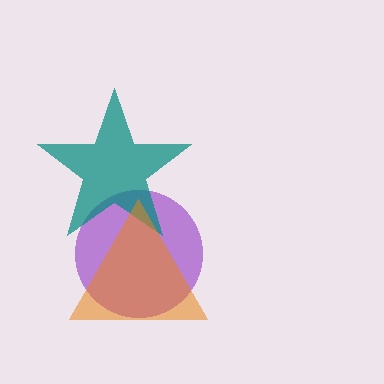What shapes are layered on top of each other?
The layered shapes are: a purple circle, a teal star, an orange triangle.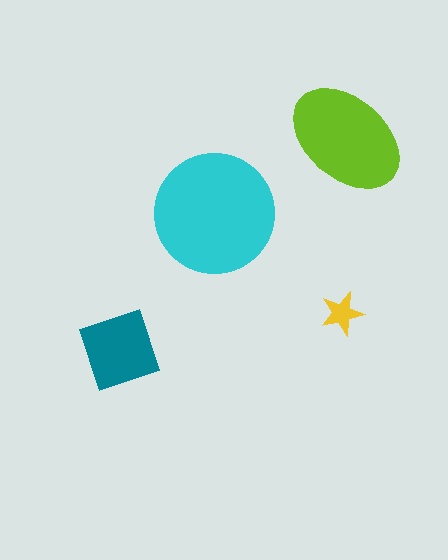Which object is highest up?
The lime ellipse is topmost.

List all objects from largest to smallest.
The cyan circle, the lime ellipse, the teal square, the yellow star.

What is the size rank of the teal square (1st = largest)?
3rd.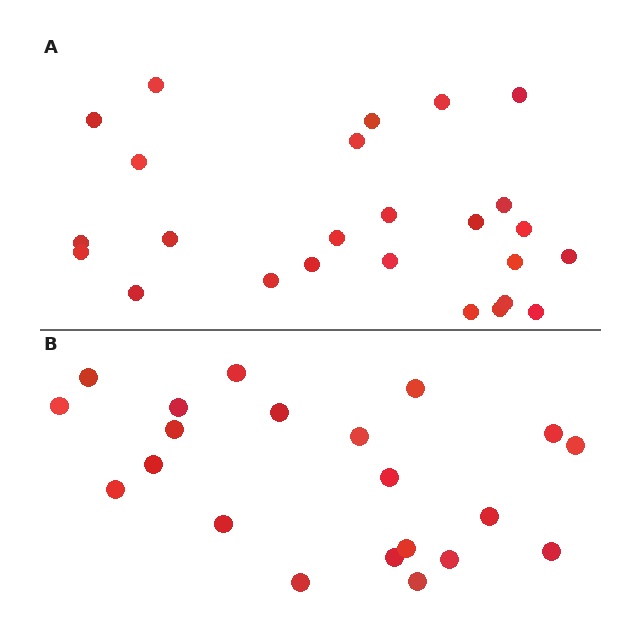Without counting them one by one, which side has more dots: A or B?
Region A (the top region) has more dots.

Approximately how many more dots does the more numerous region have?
Region A has about 4 more dots than region B.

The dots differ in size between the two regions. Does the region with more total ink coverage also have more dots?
No. Region B has more total ink coverage because its dots are larger, but region A actually contains more individual dots. Total area can be misleading — the number of items is what matters here.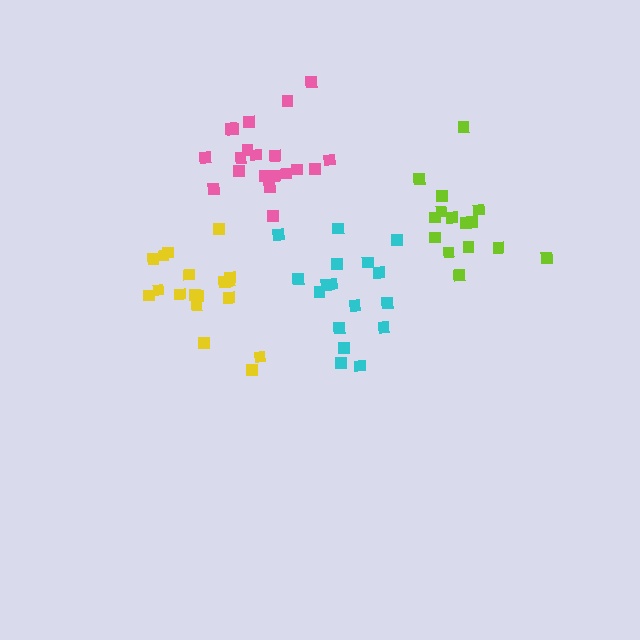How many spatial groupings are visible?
There are 4 spatial groupings.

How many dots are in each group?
Group 1: 20 dots, Group 2: 15 dots, Group 3: 18 dots, Group 4: 18 dots (71 total).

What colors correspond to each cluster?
The clusters are colored: pink, lime, cyan, yellow.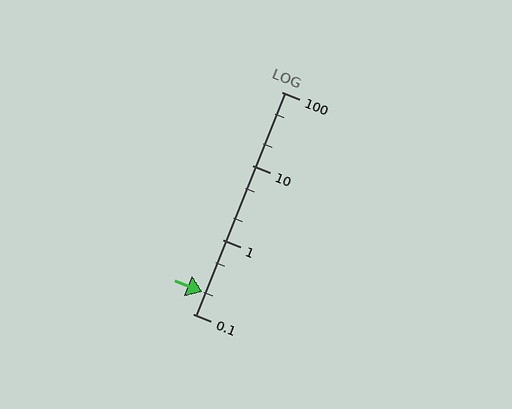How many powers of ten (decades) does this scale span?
The scale spans 3 decades, from 0.1 to 100.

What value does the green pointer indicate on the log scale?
The pointer indicates approximately 0.2.